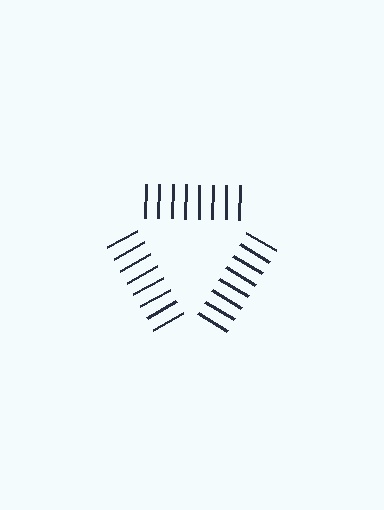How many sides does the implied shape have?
3 sides — the line-ends trace a triangle.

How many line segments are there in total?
24 — 8 along each of the 3 edges.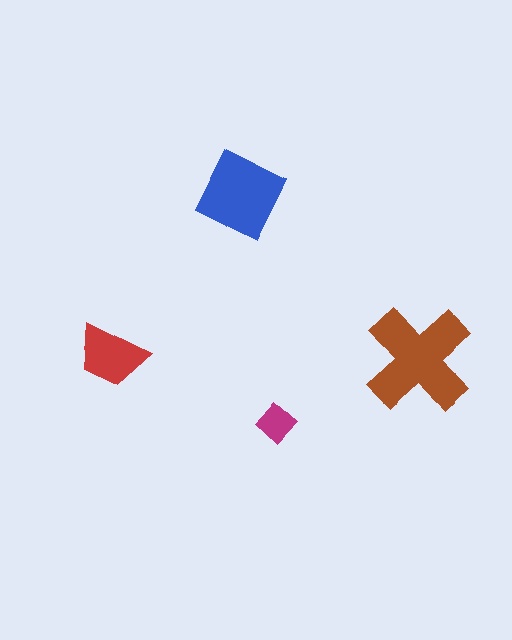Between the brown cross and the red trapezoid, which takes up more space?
The brown cross.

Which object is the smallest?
The magenta diamond.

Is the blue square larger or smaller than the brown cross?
Smaller.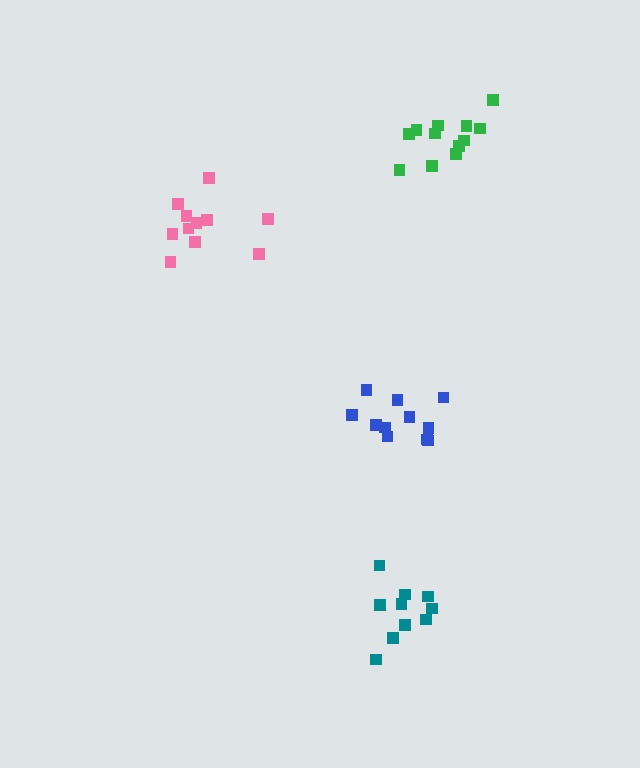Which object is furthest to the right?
The green cluster is rightmost.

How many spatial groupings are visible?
There are 4 spatial groupings.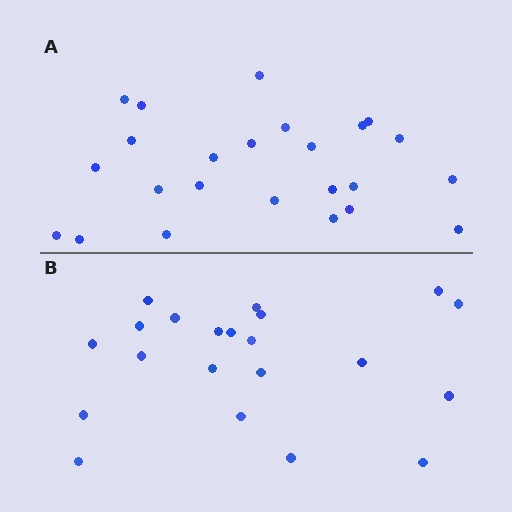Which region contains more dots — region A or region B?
Region A (the top region) has more dots.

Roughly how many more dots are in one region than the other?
Region A has just a few more — roughly 2 or 3 more dots than region B.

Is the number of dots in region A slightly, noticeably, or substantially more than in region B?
Region A has only slightly more — the two regions are fairly close. The ratio is roughly 1.1 to 1.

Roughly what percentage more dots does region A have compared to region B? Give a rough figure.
About 15% more.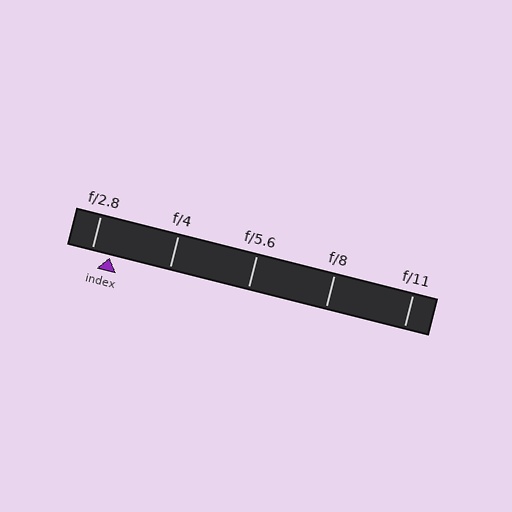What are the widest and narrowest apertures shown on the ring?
The widest aperture shown is f/2.8 and the narrowest is f/11.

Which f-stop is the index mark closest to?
The index mark is closest to f/2.8.